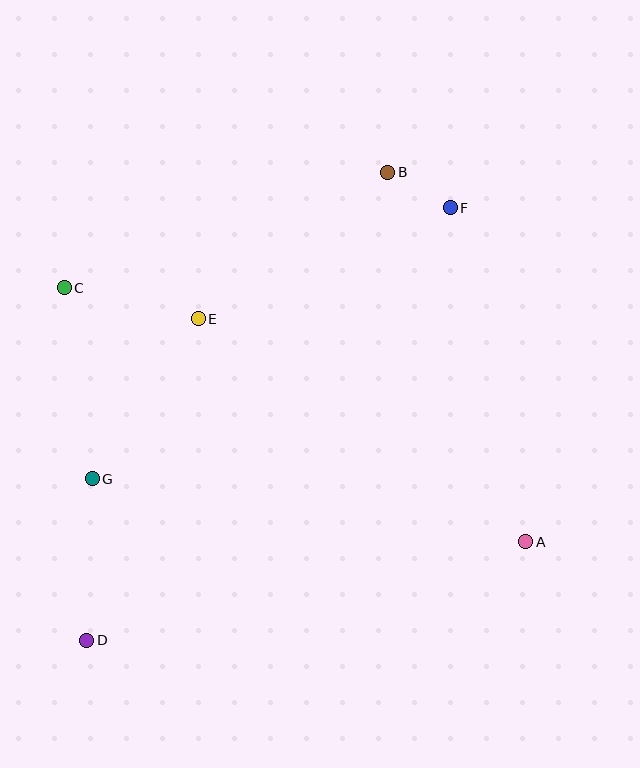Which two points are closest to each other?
Points B and F are closest to each other.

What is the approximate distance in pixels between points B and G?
The distance between B and G is approximately 426 pixels.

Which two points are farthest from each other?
Points D and F are farthest from each other.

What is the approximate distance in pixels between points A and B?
The distance between A and B is approximately 394 pixels.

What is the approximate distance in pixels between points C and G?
The distance between C and G is approximately 193 pixels.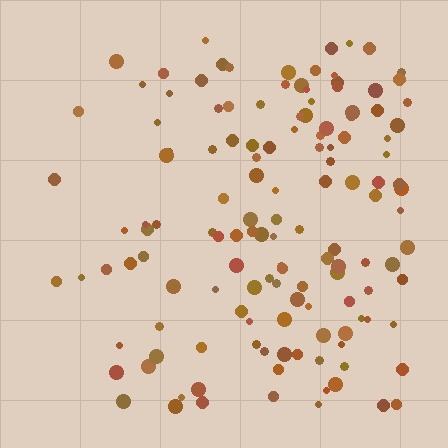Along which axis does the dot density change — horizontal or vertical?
Horizontal.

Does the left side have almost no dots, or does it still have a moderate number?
Still a moderate number, just noticeably fewer than the right.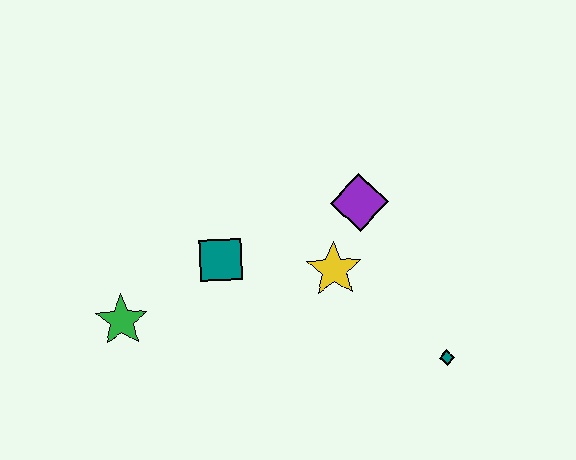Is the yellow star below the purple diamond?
Yes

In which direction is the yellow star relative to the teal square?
The yellow star is to the right of the teal square.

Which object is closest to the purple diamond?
The yellow star is closest to the purple diamond.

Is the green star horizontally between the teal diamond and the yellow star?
No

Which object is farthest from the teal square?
The teal diamond is farthest from the teal square.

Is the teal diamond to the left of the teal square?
No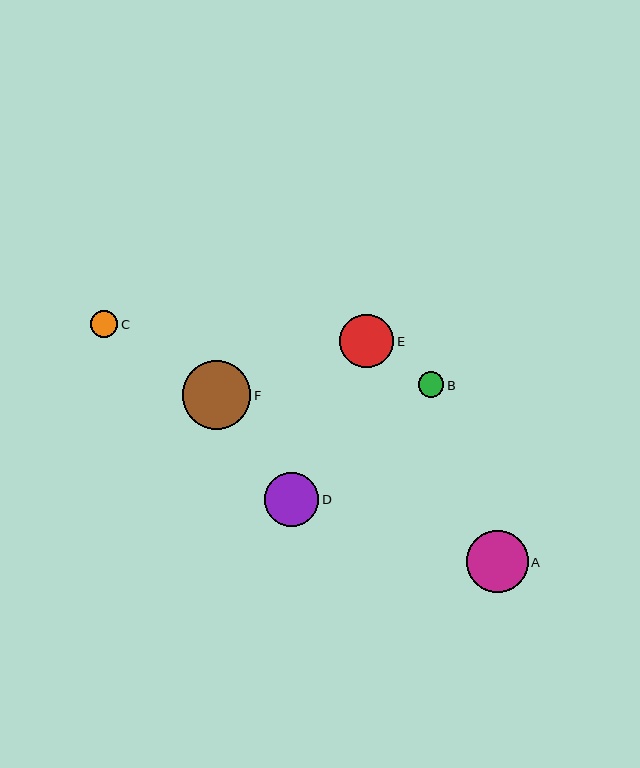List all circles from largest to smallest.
From largest to smallest: F, A, D, E, C, B.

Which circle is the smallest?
Circle B is the smallest with a size of approximately 26 pixels.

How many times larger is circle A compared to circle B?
Circle A is approximately 2.4 times the size of circle B.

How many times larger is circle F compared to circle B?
Circle F is approximately 2.7 times the size of circle B.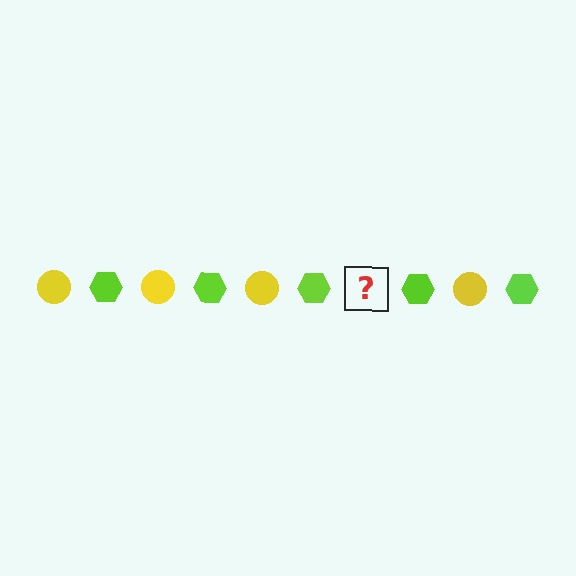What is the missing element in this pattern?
The missing element is a yellow circle.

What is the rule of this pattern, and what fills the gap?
The rule is that the pattern alternates between yellow circle and lime hexagon. The gap should be filled with a yellow circle.